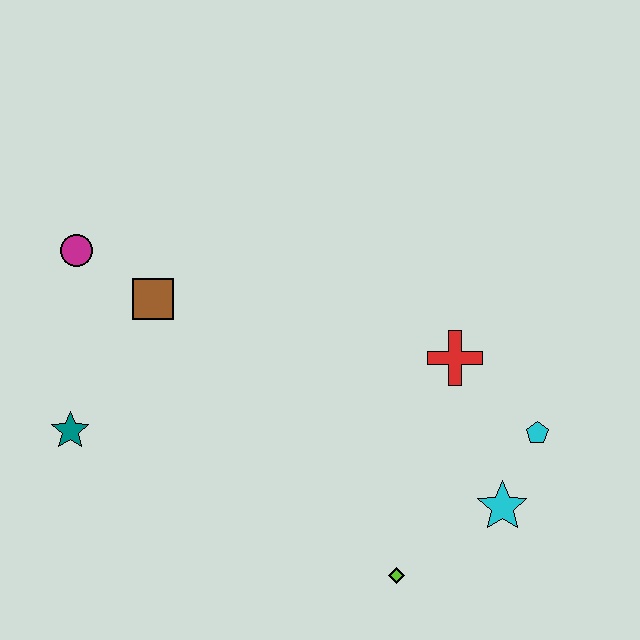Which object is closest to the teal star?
The brown square is closest to the teal star.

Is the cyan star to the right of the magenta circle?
Yes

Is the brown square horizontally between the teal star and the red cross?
Yes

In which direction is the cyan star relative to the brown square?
The cyan star is to the right of the brown square.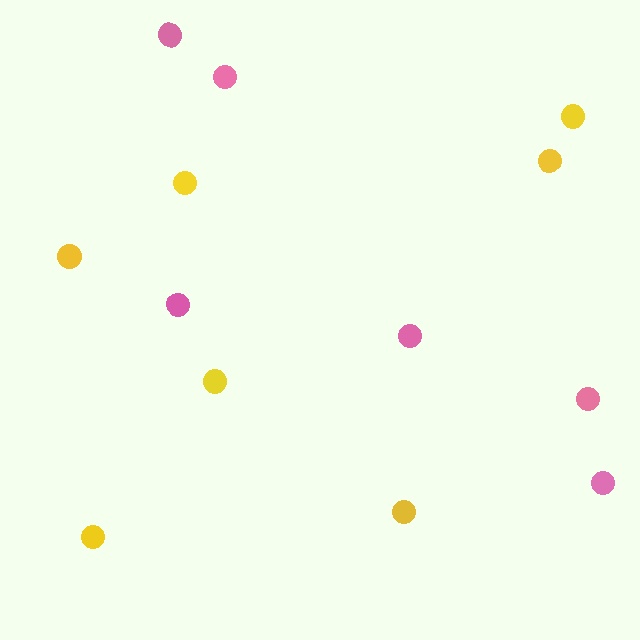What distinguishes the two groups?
There are 2 groups: one group of yellow circles (7) and one group of pink circles (6).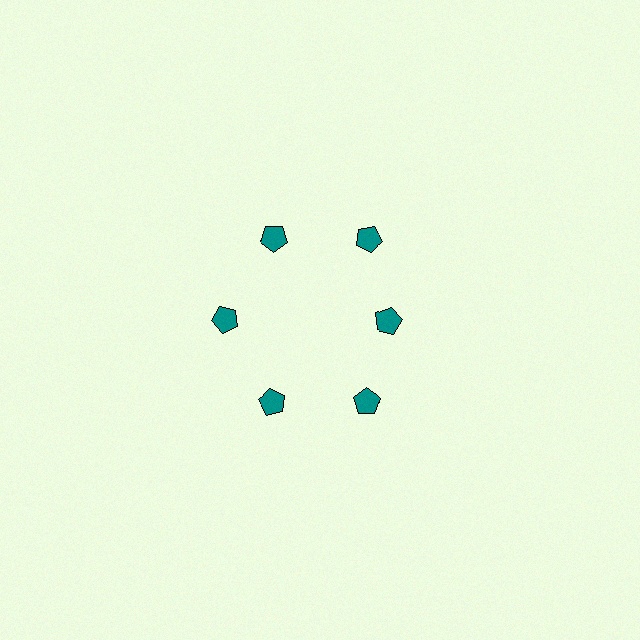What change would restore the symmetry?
The symmetry would be restored by moving it outward, back onto the ring so that all 6 pentagons sit at equal angles and equal distance from the center.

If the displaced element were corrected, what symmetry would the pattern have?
It would have 6-fold rotational symmetry — the pattern would map onto itself every 60 degrees.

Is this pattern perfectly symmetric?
No. The 6 teal pentagons are arranged in a ring, but one element near the 3 o'clock position is pulled inward toward the center, breaking the 6-fold rotational symmetry.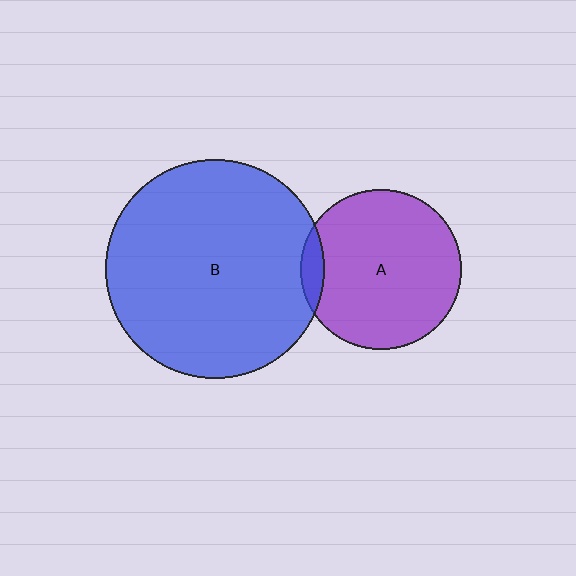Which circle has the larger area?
Circle B (blue).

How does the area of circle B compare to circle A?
Approximately 1.9 times.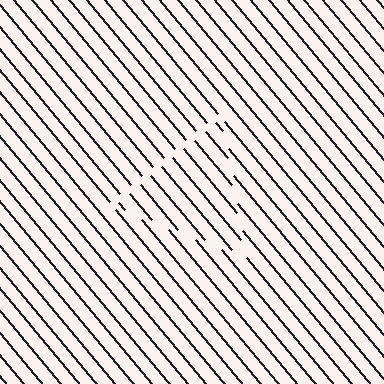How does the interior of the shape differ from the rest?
The interior of the shape contains the same grating, shifted by half a period — the contour is defined by the phase discontinuity where line-ends from the inner and outer gratings abut.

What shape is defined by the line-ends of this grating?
An illusory triangle. The interior of the shape contains the same grating, shifted by half a period — the contour is defined by the phase discontinuity where line-ends from the inner and outer gratings abut.